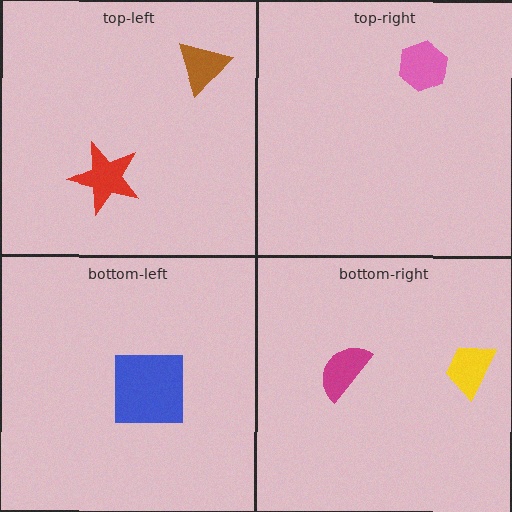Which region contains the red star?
The top-left region.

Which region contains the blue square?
The bottom-left region.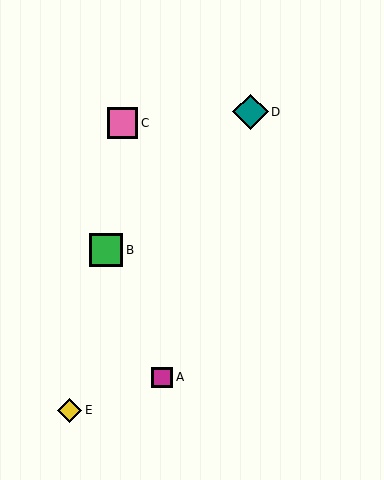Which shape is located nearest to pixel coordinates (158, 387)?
The magenta square (labeled A) at (162, 377) is nearest to that location.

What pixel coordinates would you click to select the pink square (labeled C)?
Click at (122, 123) to select the pink square C.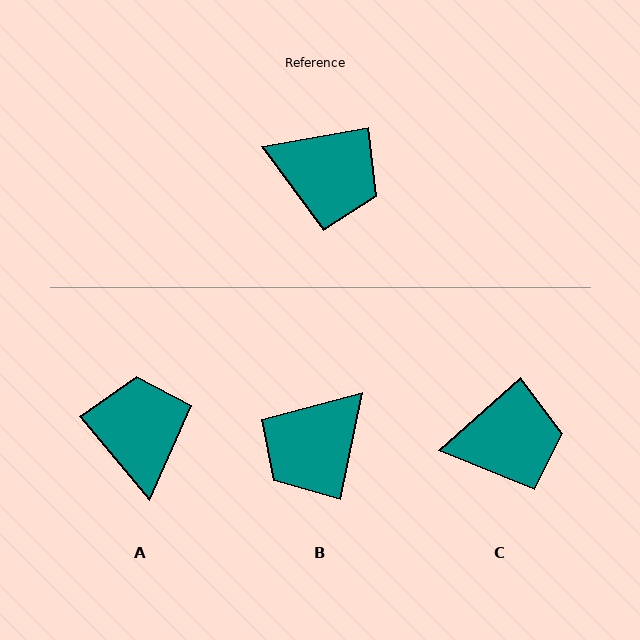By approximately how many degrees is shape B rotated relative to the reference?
Approximately 112 degrees clockwise.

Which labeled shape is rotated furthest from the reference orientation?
A, about 120 degrees away.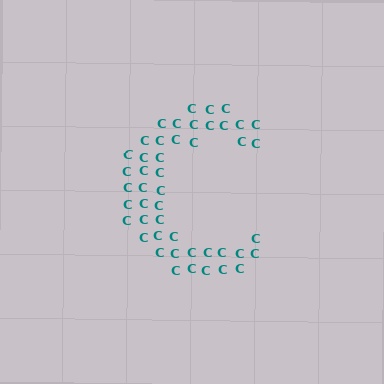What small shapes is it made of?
It is made of small letter C's.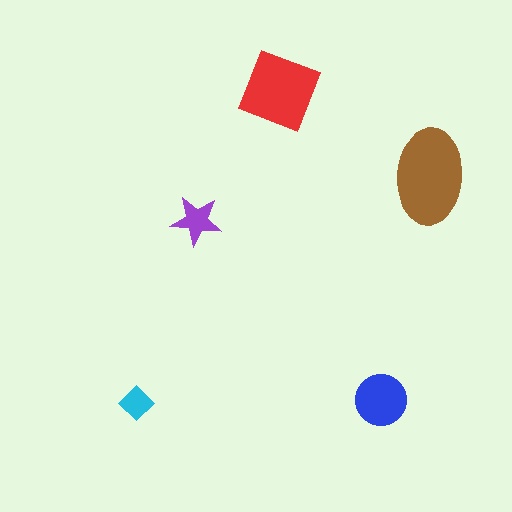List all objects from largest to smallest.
The brown ellipse, the red square, the blue circle, the purple star, the cyan diamond.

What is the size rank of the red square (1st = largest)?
2nd.